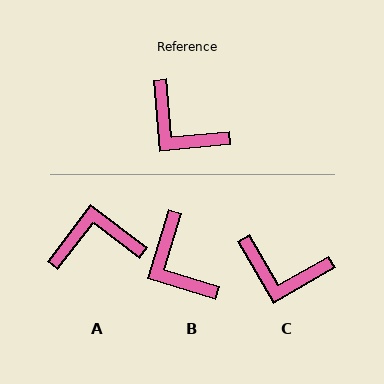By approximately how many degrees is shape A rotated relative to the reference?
Approximately 133 degrees clockwise.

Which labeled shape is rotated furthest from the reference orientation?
A, about 133 degrees away.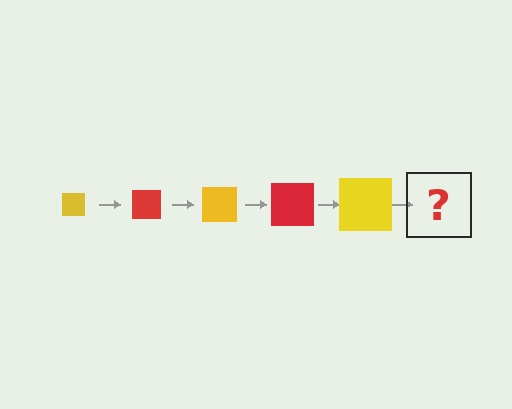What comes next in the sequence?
The next element should be a red square, larger than the previous one.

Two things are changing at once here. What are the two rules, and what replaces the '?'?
The two rules are that the square grows larger each step and the color cycles through yellow and red. The '?' should be a red square, larger than the previous one.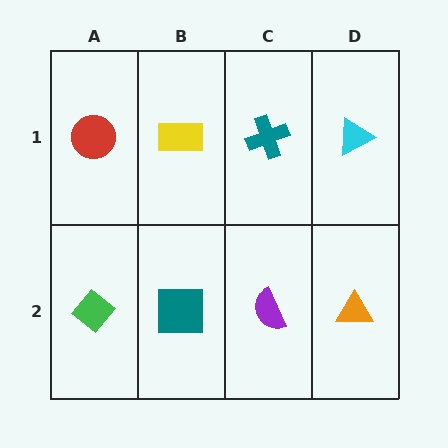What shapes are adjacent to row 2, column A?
A red circle (row 1, column A), a teal square (row 2, column B).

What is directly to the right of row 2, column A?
A teal square.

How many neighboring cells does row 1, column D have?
2.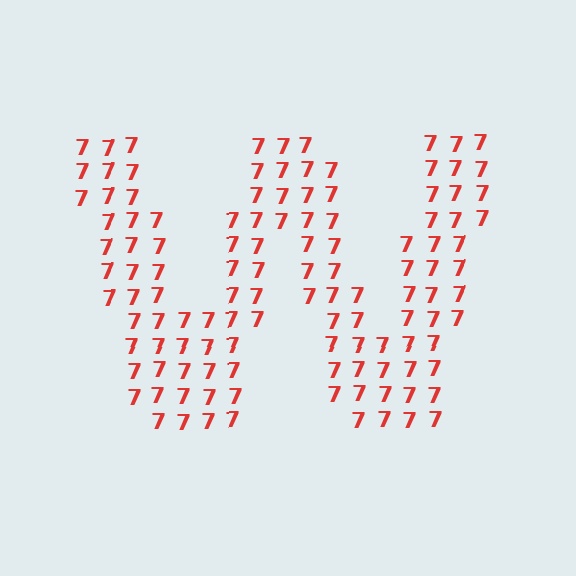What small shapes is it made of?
It is made of small digit 7's.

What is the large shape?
The large shape is the letter W.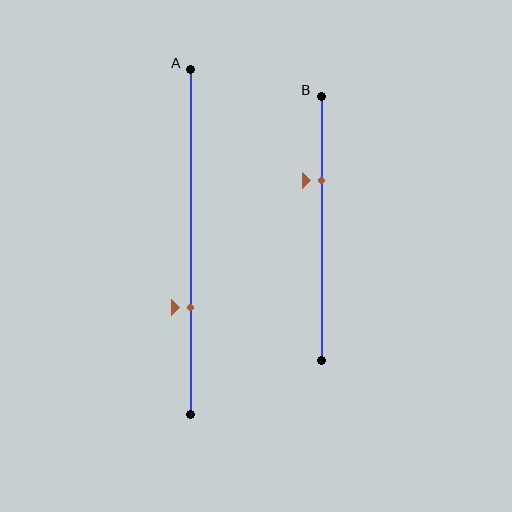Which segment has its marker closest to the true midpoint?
Segment B has its marker closest to the true midpoint.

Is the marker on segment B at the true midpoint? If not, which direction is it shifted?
No, the marker on segment B is shifted upward by about 18% of the segment length.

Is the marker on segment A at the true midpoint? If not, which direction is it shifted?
No, the marker on segment A is shifted downward by about 19% of the segment length.